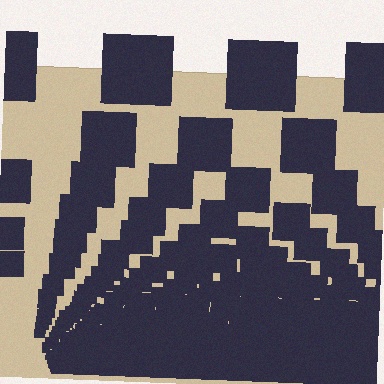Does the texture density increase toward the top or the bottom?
Density increases toward the bottom.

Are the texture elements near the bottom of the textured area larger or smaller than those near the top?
Smaller. The gradient is inverted — elements near the bottom are smaller and denser.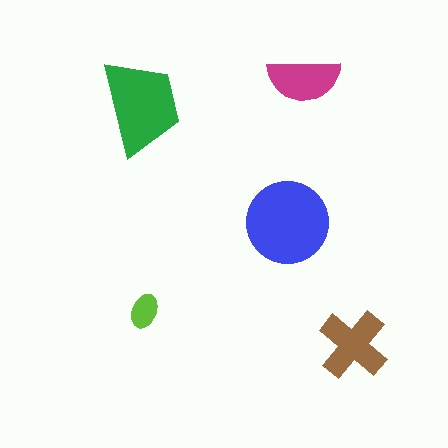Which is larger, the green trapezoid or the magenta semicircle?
The green trapezoid.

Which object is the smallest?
The lime ellipse.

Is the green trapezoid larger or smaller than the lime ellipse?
Larger.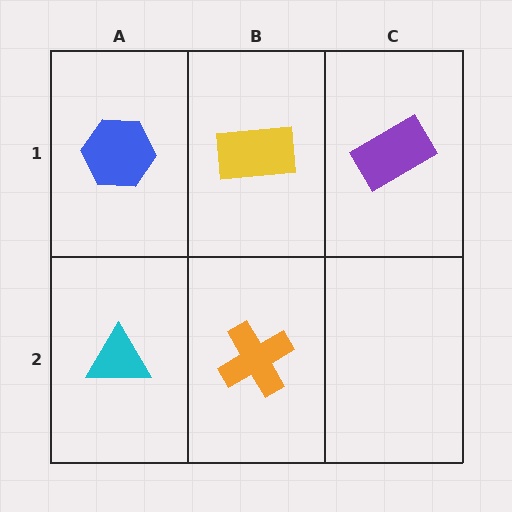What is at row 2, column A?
A cyan triangle.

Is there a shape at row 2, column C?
No, that cell is empty.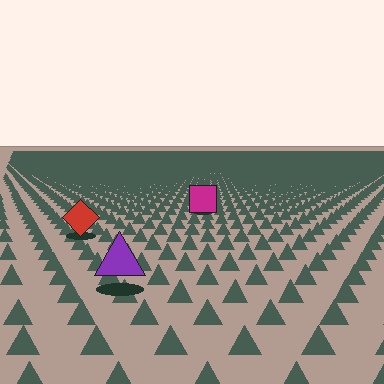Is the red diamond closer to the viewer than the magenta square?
Yes. The red diamond is closer — you can tell from the texture gradient: the ground texture is coarser near it.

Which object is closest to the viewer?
The purple triangle is closest. The texture marks near it are larger and more spread out.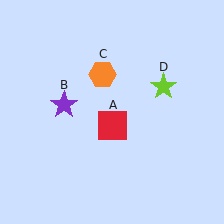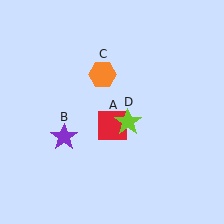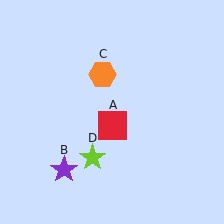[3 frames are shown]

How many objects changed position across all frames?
2 objects changed position: purple star (object B), lime star (object D).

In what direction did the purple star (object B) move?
The purple star (object B) moved down.